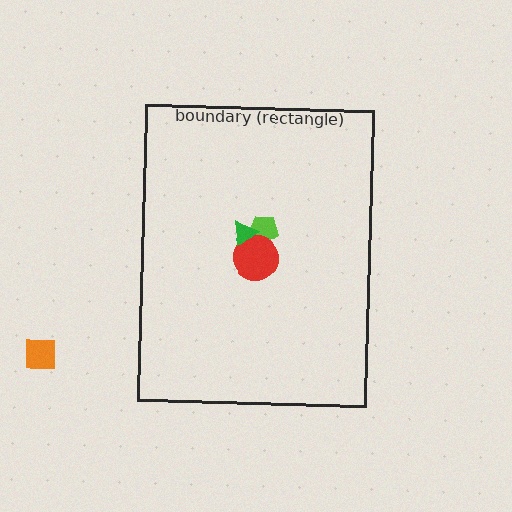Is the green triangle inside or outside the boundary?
Inside.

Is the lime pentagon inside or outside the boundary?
Inside.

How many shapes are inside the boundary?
3 inside, 1 outside.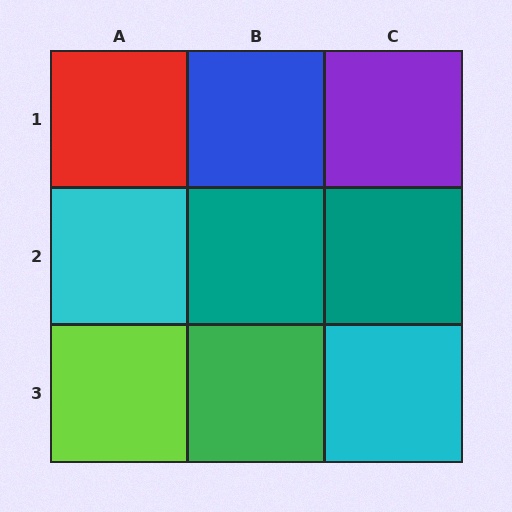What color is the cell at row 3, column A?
Lime.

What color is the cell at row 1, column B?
Blue.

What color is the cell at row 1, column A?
Red.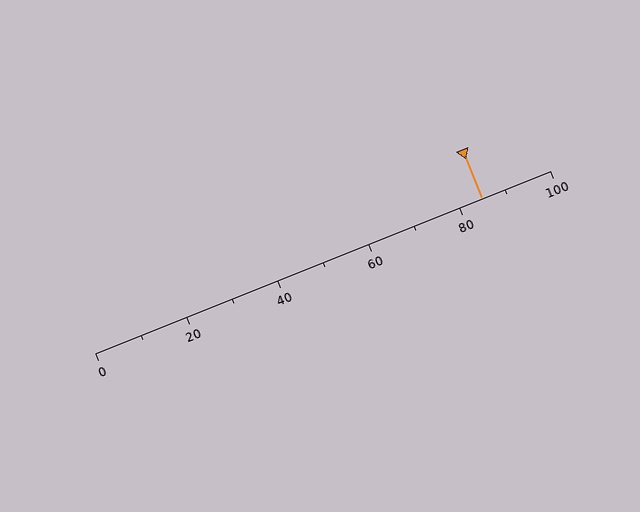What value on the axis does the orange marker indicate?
The marker indicates approximately 85.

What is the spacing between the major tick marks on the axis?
The major ticks are spaced 20 apart.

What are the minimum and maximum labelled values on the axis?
The axis runs from 0 to 100.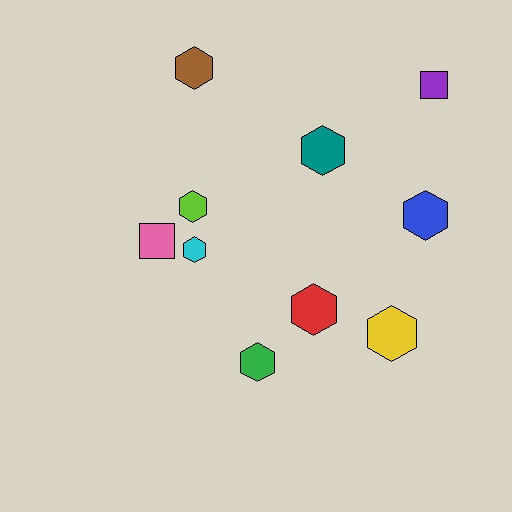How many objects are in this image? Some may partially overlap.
There are 10 objects.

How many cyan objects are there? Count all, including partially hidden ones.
There is 1 cyan object.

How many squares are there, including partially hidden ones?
There are 2 squares.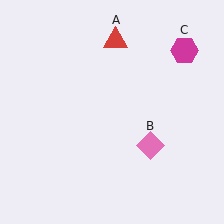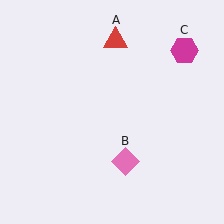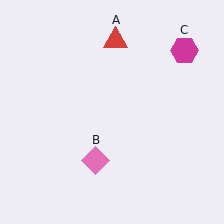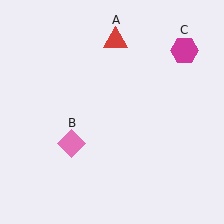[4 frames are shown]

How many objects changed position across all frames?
1 object changed position: pink diamond (object B).